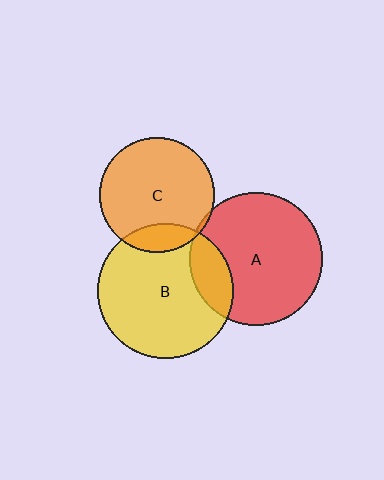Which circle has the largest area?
Circle B (yellow).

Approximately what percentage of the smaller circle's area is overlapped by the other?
Approximately 5%.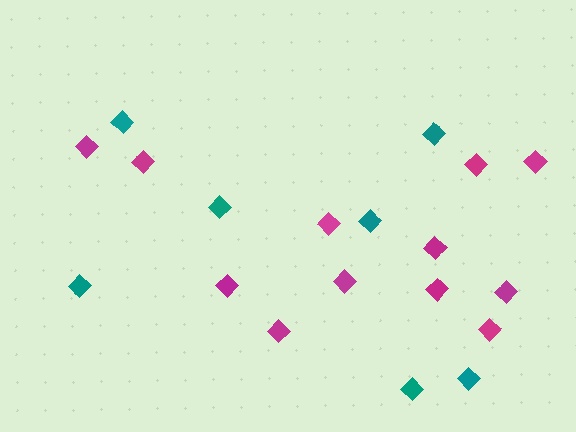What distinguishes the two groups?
There are 2 groups: one group of magenta diamonds (12) and one group of teal diamonds (7).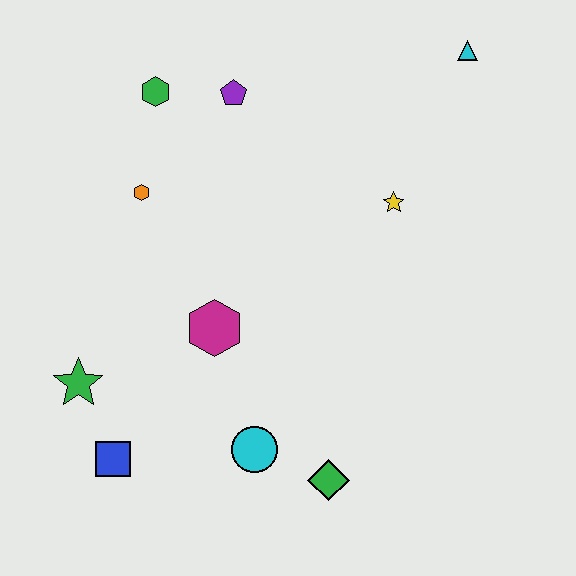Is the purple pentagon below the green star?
No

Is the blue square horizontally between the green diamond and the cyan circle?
No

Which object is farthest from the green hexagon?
The green diamond is farthest from the green hexagon.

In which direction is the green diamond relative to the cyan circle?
The green diamond is to the right of the cyan circle.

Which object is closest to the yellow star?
The cyan triangle is closest to the yellow star.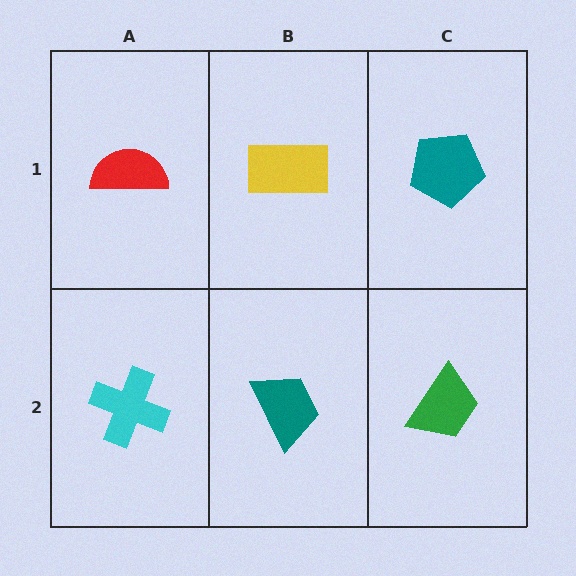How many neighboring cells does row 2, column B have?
3.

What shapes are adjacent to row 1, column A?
A cyan cross (row 2, column A), a yellow rectangle (row 1, column B).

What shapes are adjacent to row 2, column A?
A red semicircle (row 1, column A), a teal trapezoid (row 2, column B).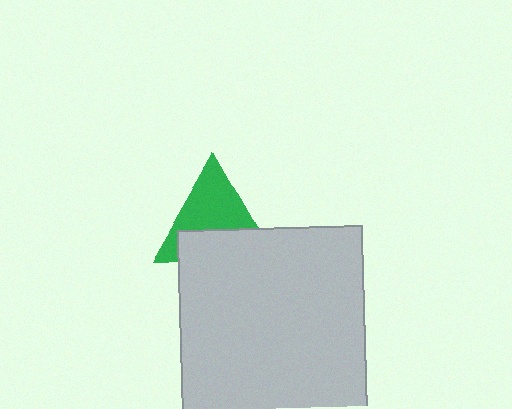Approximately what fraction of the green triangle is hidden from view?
Roughly 43% of the green triangle is hidden behind the light gray rectangle.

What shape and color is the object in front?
The object in front is a light gray rectangle.